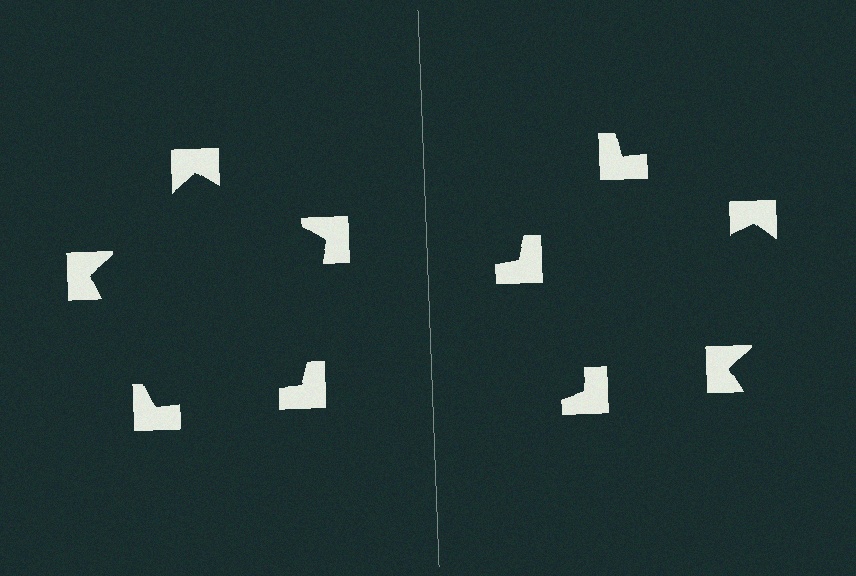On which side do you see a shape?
An illusory pentagon appears on the left side. On the right side the wedge cuts are rotated, so no coherent shape forms.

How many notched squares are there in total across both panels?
10 — 5 on each side.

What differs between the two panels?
The notched squares are positioned identically on both sides; only the wedge orientations differ. On the left they align to a pentagon; on the right they are misaligned.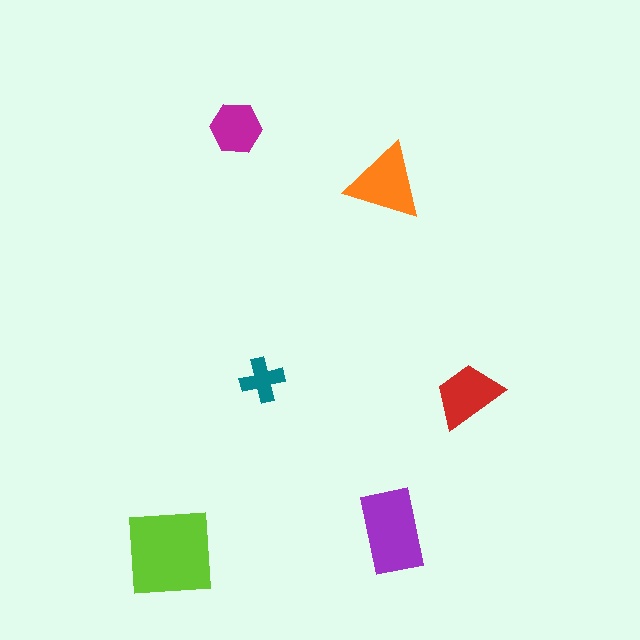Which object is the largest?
The lime square.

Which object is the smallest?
The teal cross.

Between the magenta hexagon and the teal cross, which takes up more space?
The magenta hexagon.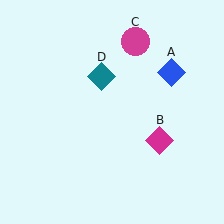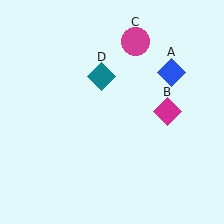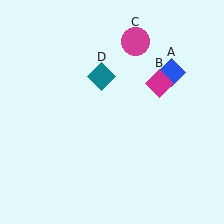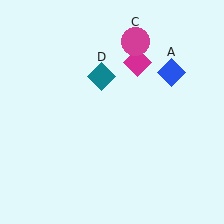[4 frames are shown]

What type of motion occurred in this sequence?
The magenta diamond (object B) rotated counterclockwise around the center of the scene.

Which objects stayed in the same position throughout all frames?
Blue diamond (object A) and magenta circle (object C) and teal diamond (object D) remained stationary.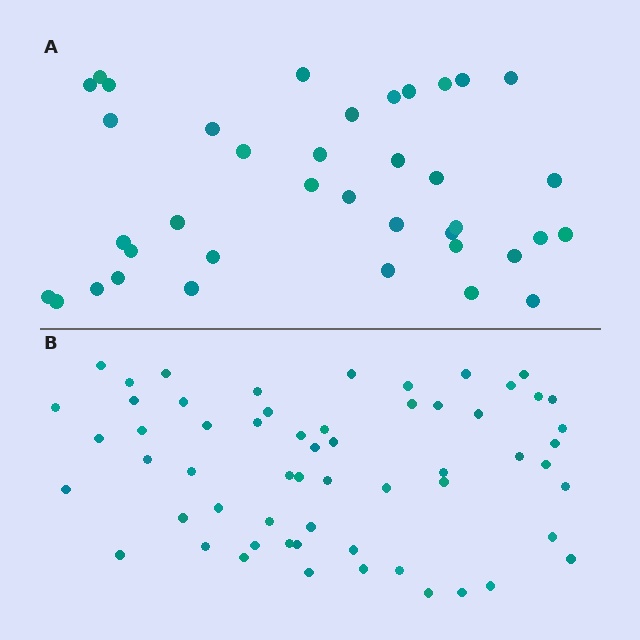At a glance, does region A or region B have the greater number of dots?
Region B (the bottom region) has more dots.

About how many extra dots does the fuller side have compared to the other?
Region B has approximately 20 more dots than region A.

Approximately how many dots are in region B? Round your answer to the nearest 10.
About 60 dots. (The exact count is 59, which rounds to 60.)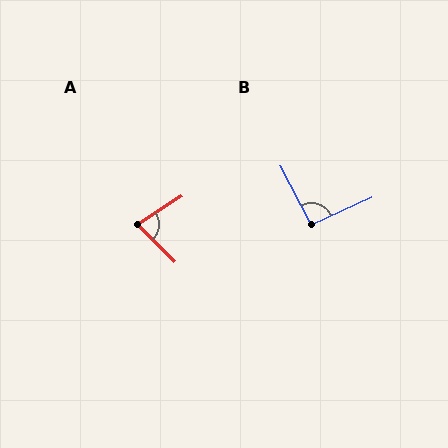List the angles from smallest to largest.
A (78°), B (93°).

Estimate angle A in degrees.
Approximately 78 degrees.